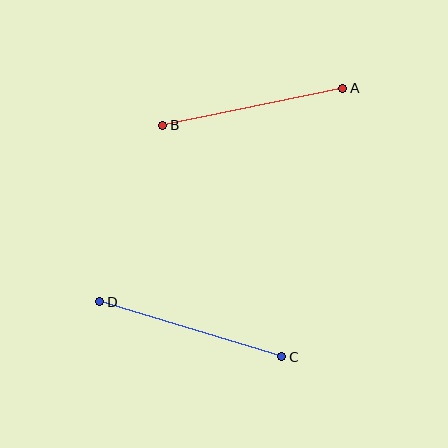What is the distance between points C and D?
The distance is approximately 190 pixels.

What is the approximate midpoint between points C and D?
The midpoint is at approximately (191, 329) pixels.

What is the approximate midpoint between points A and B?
The midpoint is at approximately (253, 107) pixels.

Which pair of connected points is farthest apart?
Points C and D are farthest apart.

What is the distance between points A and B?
The distance is approximately 183 pixels.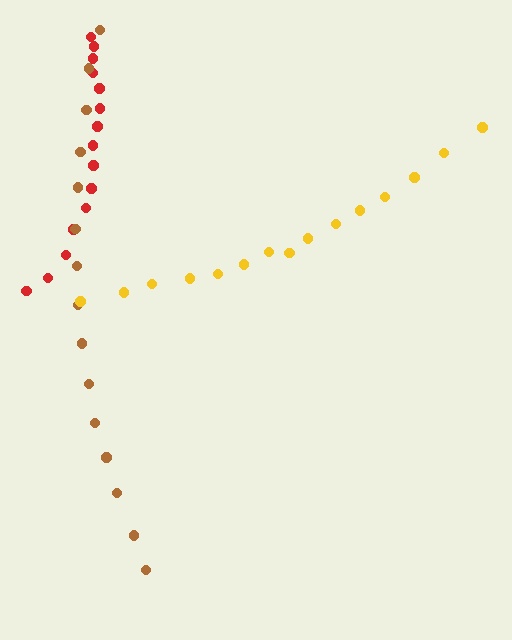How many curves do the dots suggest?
There are 3 distinct paths.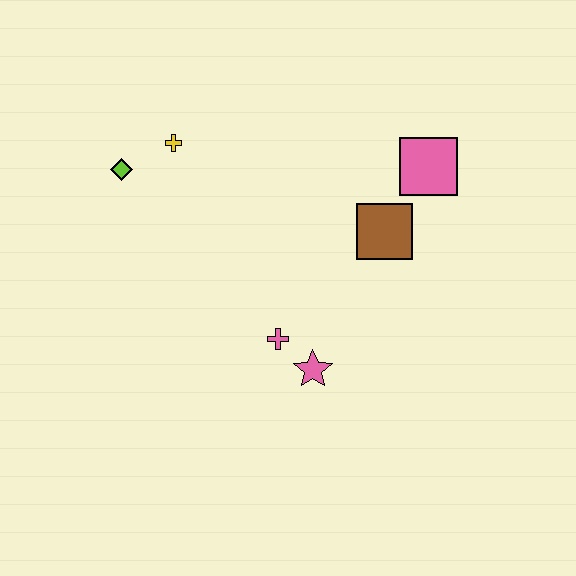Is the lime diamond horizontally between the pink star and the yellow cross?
No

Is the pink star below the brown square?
Yes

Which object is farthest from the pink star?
The lime diamond is farthest from the pink star.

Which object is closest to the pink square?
The brown square is closest to the pink square.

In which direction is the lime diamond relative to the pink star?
The lime diamond is above the pink star.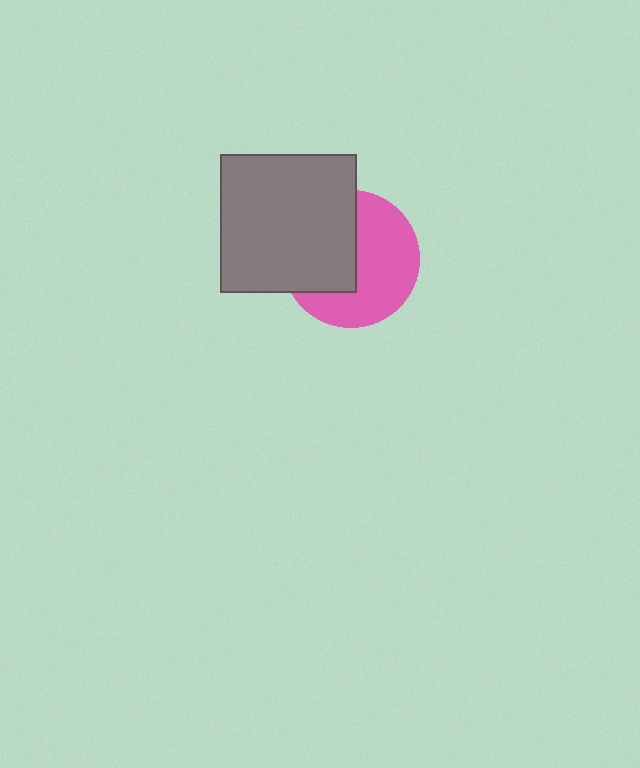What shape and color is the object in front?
The object in front is a gray rectangle.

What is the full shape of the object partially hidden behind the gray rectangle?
The partially hidden object is a pink circle.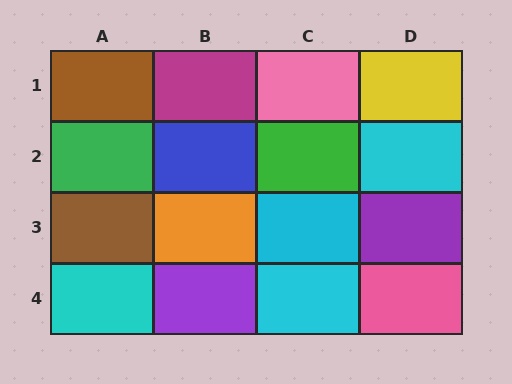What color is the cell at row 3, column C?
Cyan.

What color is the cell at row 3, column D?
Purple.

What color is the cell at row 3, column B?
Orange.